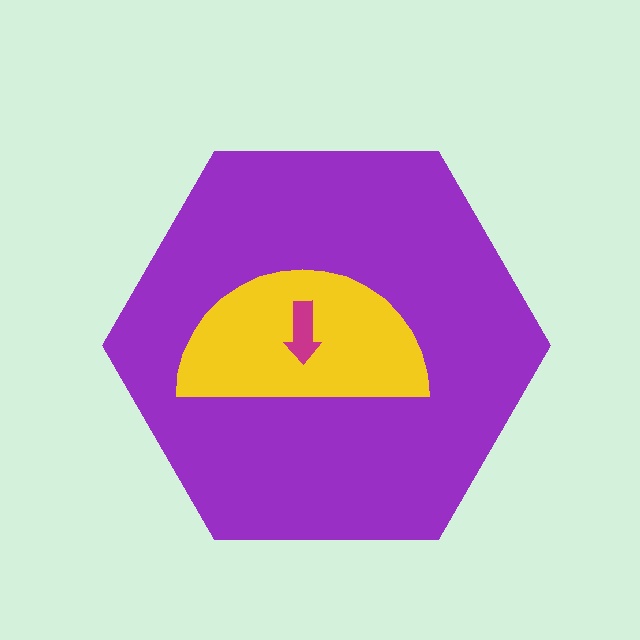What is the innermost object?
The magenta arrow.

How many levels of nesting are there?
3.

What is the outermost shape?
The purple hexagon.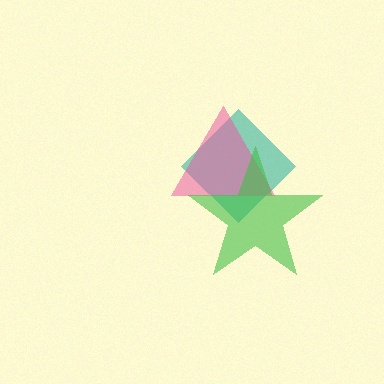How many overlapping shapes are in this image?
There are 3 overlapping shapes in the image.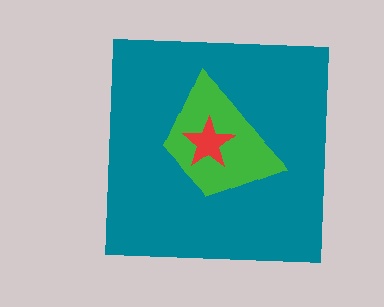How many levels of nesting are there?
3.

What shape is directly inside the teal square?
The green trapezoid.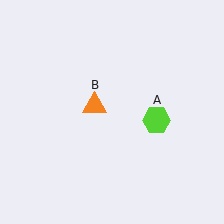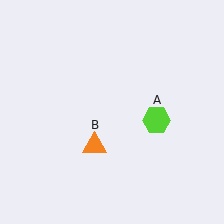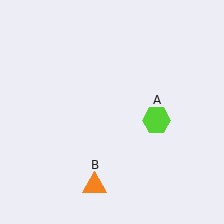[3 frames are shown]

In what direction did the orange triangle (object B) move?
The orange triangle (object B) moved down.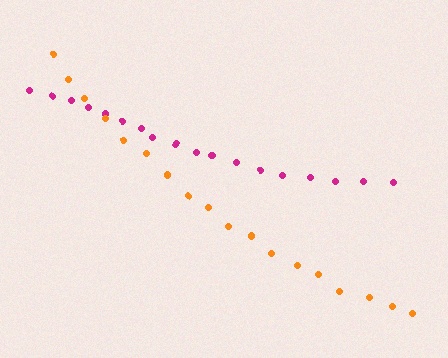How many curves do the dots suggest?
There are 2 distinct paths.